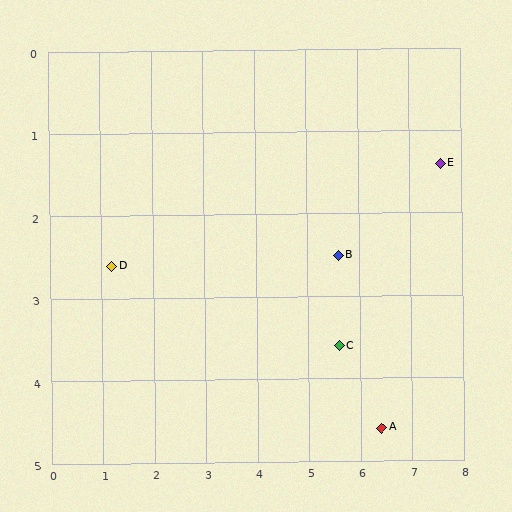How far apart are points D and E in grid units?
Points D and E are about 6.5 grid units apart.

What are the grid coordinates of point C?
Point C is at approximately (5.6, 3.6).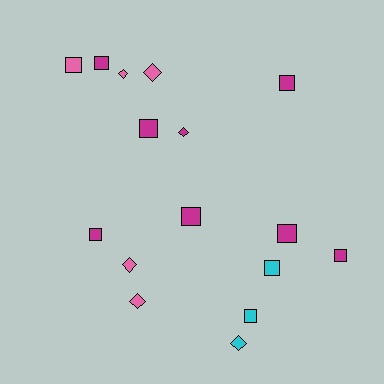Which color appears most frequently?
Magenta, with 8 objects.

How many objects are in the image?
There are 16 objects.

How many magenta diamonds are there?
There is 1 magenta diamond.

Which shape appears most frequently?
Square, with 10 objects.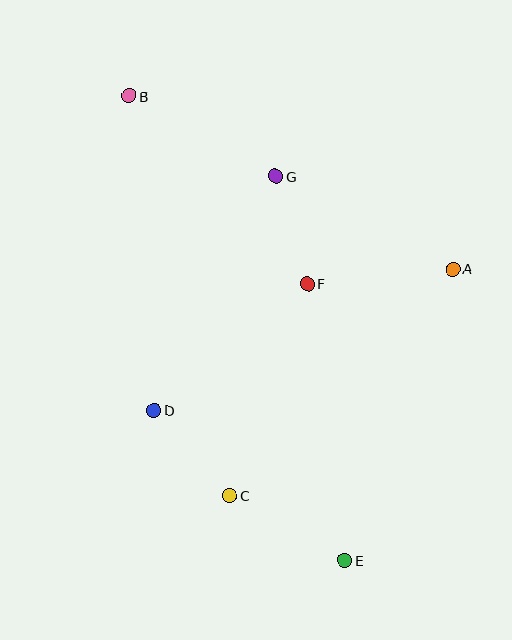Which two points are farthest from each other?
Points B and E are farthest from each other.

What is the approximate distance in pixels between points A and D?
The distance between A and D is approximately 330 pixels.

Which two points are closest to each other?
Points F and G are closest to each other.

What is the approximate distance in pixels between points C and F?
The distance between C and F is approximately 226 pixels.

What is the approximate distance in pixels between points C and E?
The distance between C and E is approximately 132 pixels.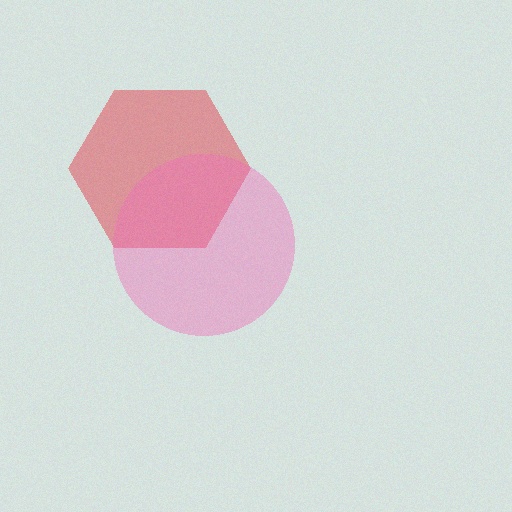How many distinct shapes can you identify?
There are 2 distinct shapes: a red hexagon, a pink circle.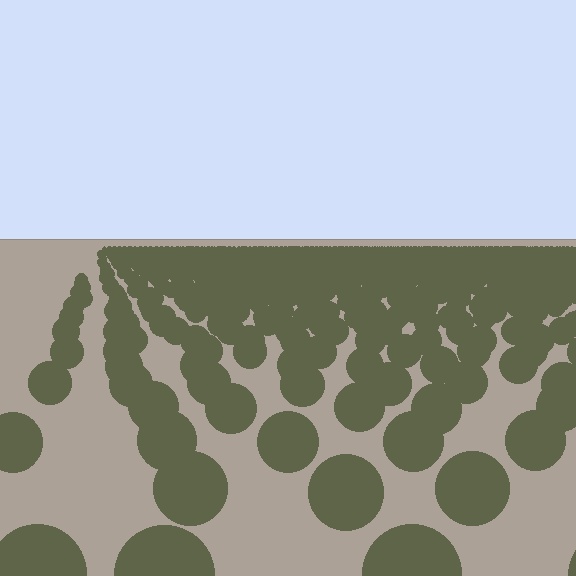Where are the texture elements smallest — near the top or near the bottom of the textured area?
Near the top.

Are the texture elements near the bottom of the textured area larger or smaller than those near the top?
Larger. Near the bottom, elements are closer to the viewer and appear at a bigger on-screen size.